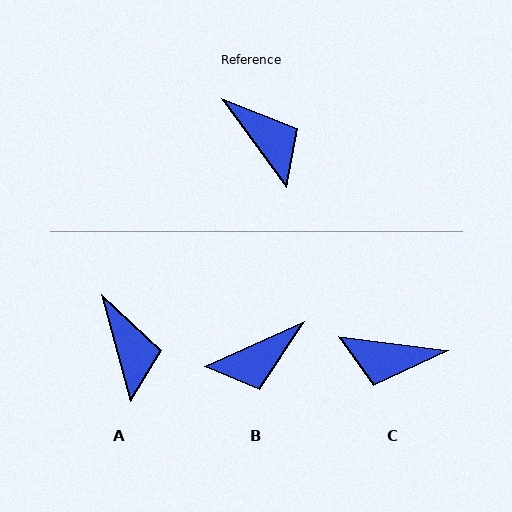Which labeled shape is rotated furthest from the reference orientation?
C, about 133 degrees away.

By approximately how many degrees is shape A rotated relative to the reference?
Approximately 21 degrees clockwise.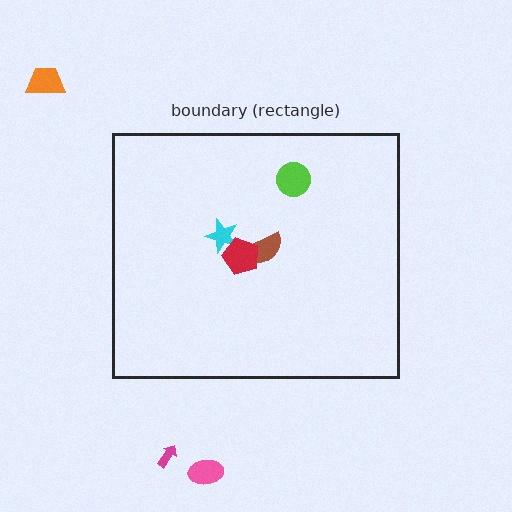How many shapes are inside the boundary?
4 inside, 3 outside.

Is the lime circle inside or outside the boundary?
Inside.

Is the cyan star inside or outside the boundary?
Inside.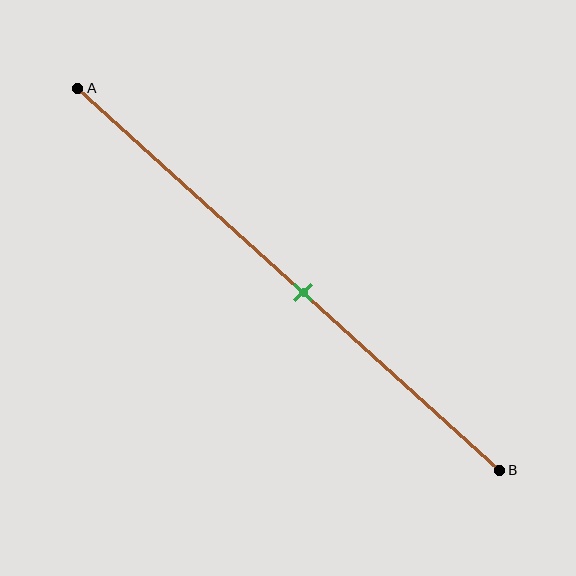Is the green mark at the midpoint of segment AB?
No, the mark is at about 55% from A, not at the 50% midpoint.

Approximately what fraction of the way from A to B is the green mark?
The green mark is approximately 55% of the way from A to B.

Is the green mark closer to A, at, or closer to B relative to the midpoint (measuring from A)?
The green mark is closer to point B than the midpoint of segment AB.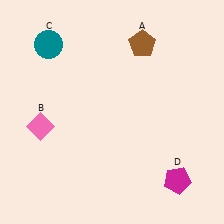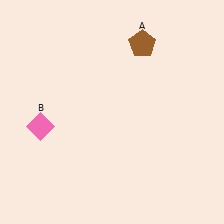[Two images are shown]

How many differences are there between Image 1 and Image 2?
There are 2 differences between the two images.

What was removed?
The teal circle (C), the magenta pentagon (D) were removed in Image 2.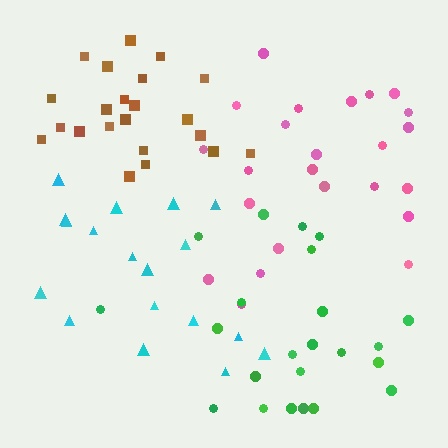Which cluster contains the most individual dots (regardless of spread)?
Pink (24).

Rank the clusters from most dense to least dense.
brown, pink, green, cyan.